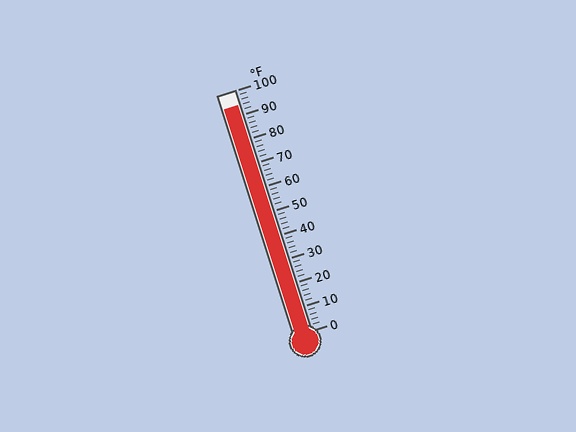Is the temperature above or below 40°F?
The temperature is above 40°F.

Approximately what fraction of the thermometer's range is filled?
The thermometer is filled to approximately 95% of its range.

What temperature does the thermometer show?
The thermometer shows approximately 94°F.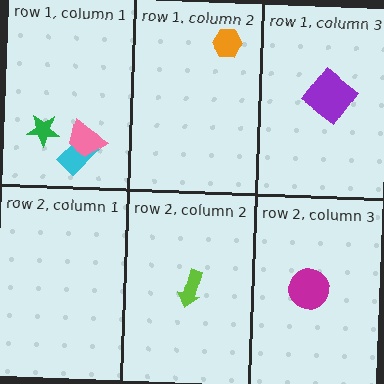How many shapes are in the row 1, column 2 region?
1.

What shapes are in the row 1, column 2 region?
The orange hexagon.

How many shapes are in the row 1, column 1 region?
3.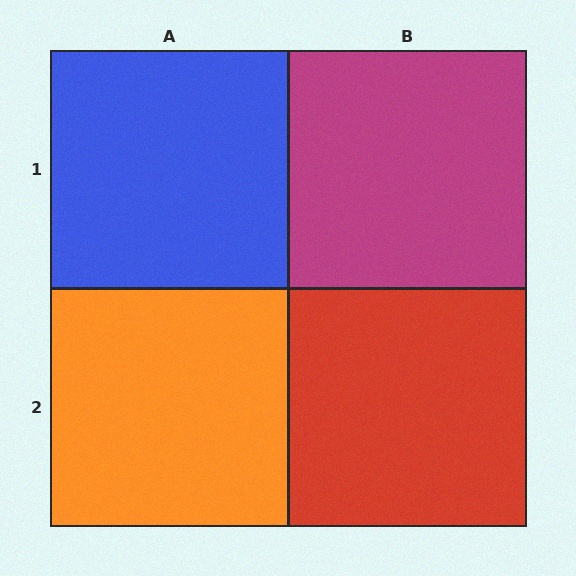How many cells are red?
1 cell is red.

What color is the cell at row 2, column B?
Red.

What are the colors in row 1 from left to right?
Blue, magenta.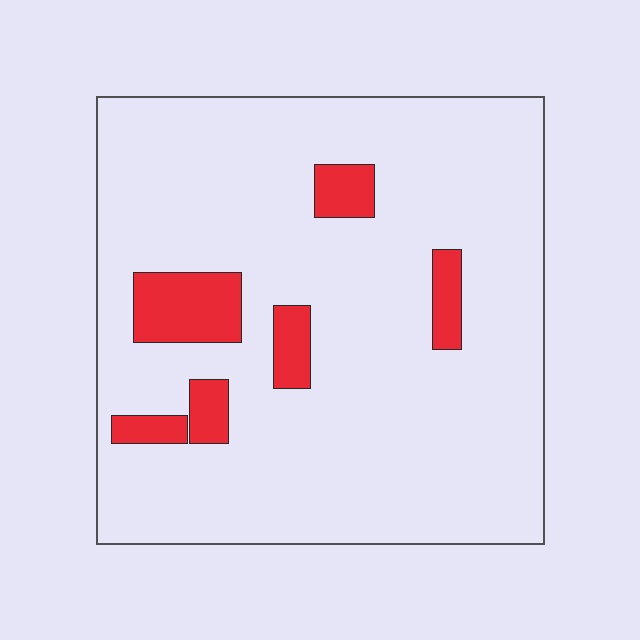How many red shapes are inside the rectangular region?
6.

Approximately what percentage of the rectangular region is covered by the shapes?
Approximately 10%.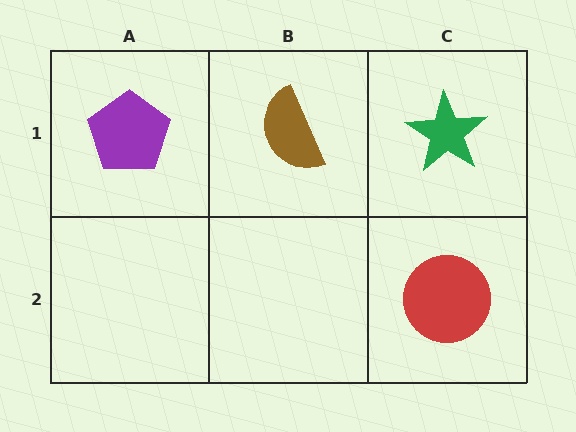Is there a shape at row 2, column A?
No, that cell is empty.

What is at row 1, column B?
A brown semicircle.